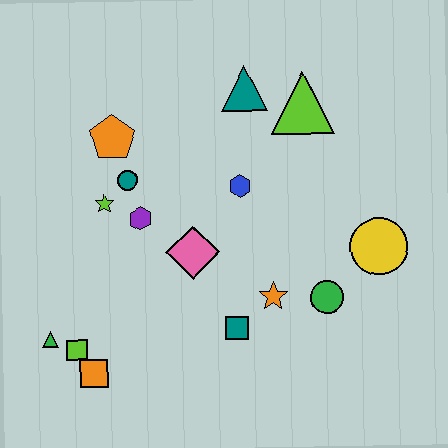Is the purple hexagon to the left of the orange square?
No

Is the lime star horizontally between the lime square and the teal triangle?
Yes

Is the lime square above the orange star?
No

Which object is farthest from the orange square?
The lime triangle is farthest from the orange square.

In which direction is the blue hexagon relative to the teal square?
The blue hexagon is above the teal square.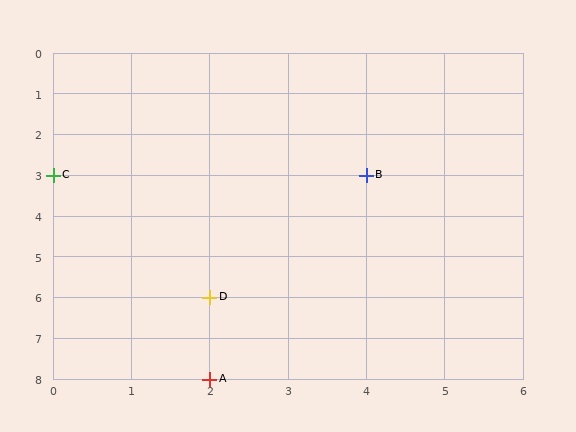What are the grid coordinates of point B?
Point B is at grid coordinates (4, 3).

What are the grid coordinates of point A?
Point A is at grid coordinates (2, 8).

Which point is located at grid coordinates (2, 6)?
Point D is at (2, 6).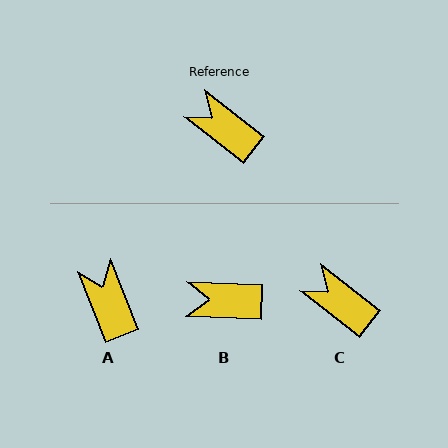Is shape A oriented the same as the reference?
No, it is off by about 31 degrees.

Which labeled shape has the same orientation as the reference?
C.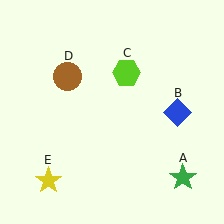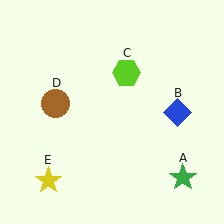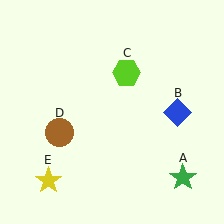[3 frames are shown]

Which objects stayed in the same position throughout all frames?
Green star (object A) and blue diamond (object B) and lime hexagon (object C) and yellow star (object E) remained stationary.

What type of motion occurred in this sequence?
The brown circle (object D) rotated counterclockwise around the center of the scene.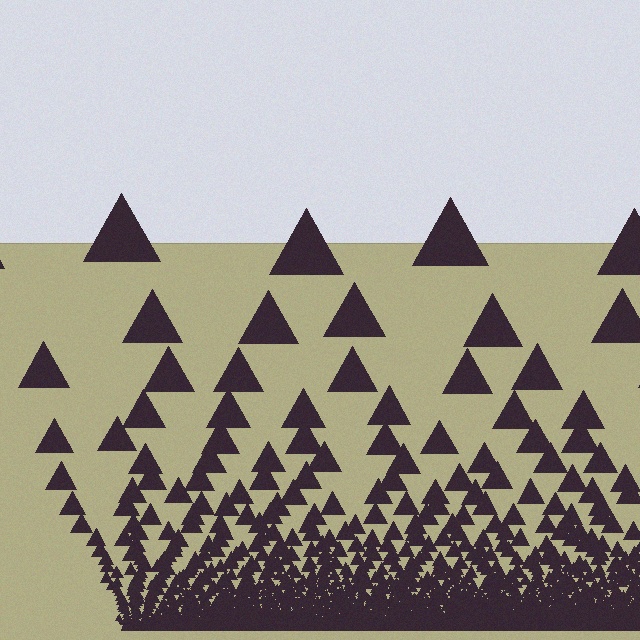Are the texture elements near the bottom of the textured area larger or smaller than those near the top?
Smaller. The gradient is inverted — elements near the bottom are smaller and denser.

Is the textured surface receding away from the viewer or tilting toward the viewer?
The surface appears to tilt toward the viewer. Texture elements get larger and sparser toward the top.